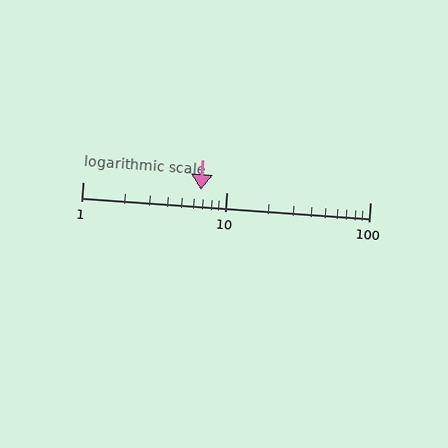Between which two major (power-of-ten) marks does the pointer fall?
The pointer is between 1 and 10.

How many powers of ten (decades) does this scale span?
The scale spans 2 decades, from 1 to 100.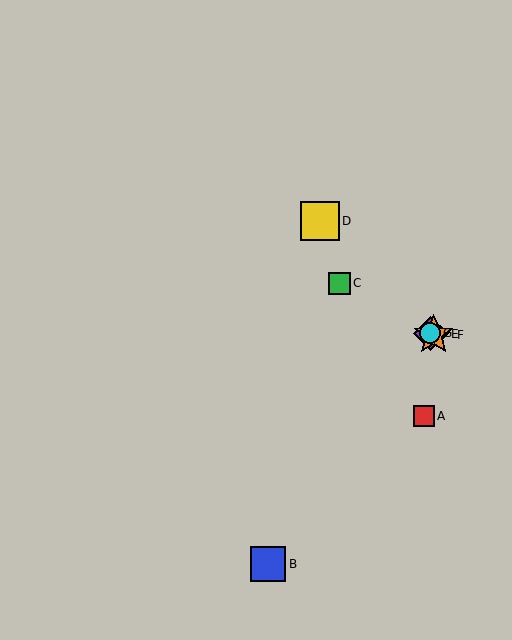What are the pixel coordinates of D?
Object D is at (320, 221).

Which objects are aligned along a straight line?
Objects C, E, F, G are aligned along a straight line.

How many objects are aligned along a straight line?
4 objects (C, E, F, G) are aligned along a straight line.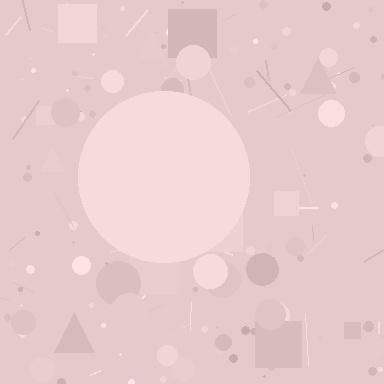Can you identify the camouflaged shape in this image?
The camouflaged shape is a circle.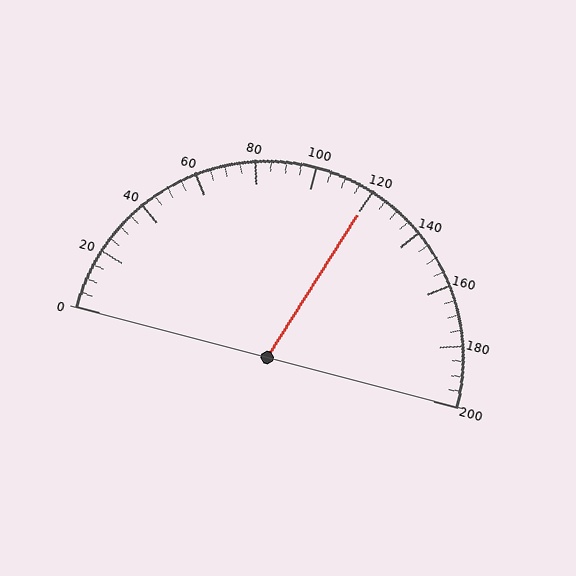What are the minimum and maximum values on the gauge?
The gauge ranges from 0 to 200.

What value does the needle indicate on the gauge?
The needle indicates approximately 120.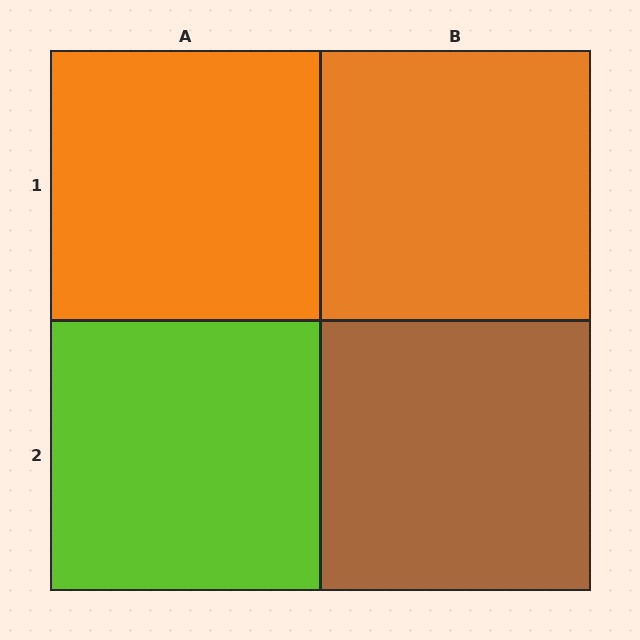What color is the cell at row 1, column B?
Orange.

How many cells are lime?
1 cell is lime.